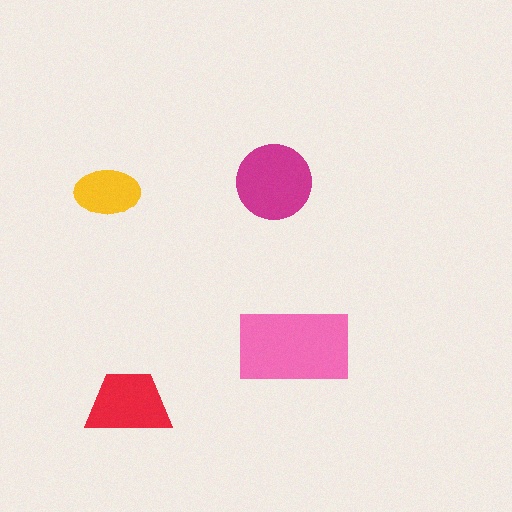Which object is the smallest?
The yellow ellipse.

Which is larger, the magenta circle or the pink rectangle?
The pink rectangle.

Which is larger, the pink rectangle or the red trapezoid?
The pink rectangle.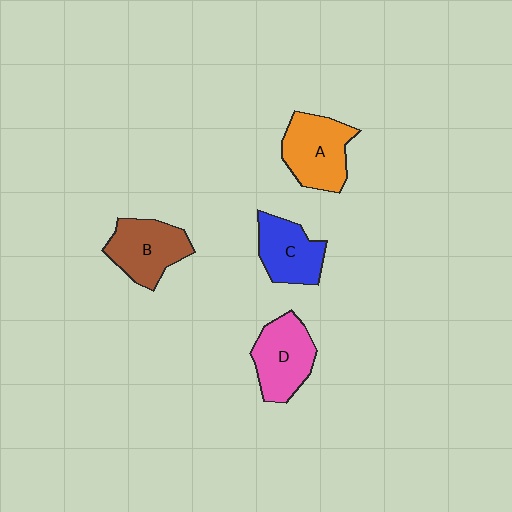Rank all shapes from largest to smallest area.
From largest to smallest: A (orange), B (brown), D (pink), C (blue).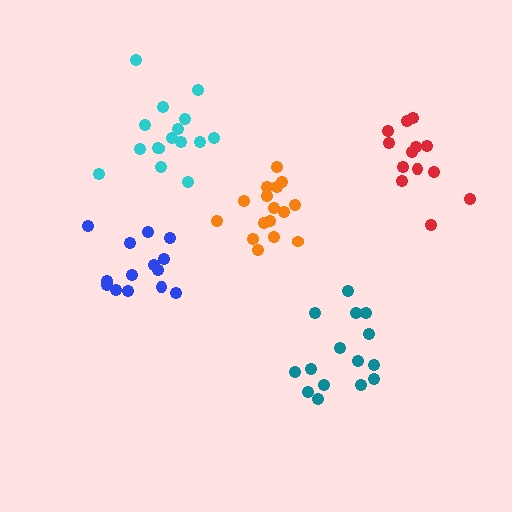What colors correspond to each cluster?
The clusters are colored: teal, blue, cyan, red, orange.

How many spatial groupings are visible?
There are 5 spatial groupings.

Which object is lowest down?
The teal cluster is bottommost.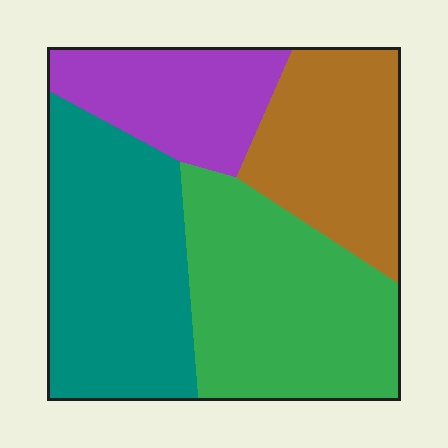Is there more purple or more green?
Green.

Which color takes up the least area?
Purple, at roughly 15%.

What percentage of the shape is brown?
Brown covers around 20% of the shape.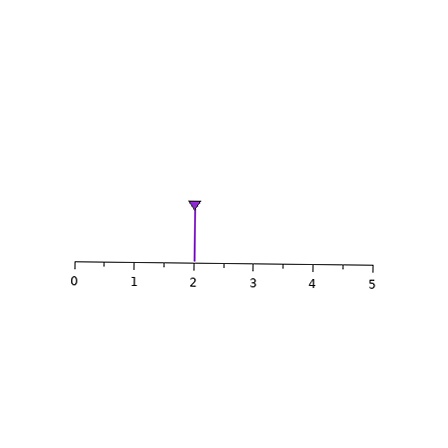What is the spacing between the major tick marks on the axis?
The major ticks are spaced 1 apart.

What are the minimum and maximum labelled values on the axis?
The axis runs from 0 to 5.